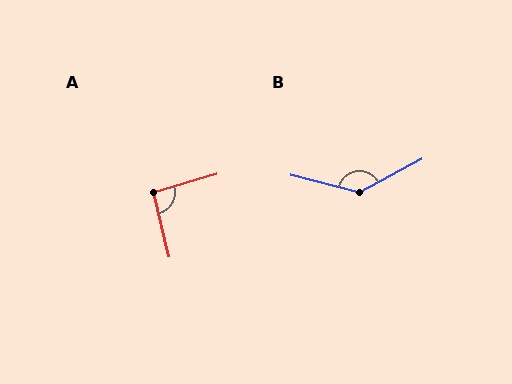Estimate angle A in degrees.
Approximately 93 degrees.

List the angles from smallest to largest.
A (93°), B (138°).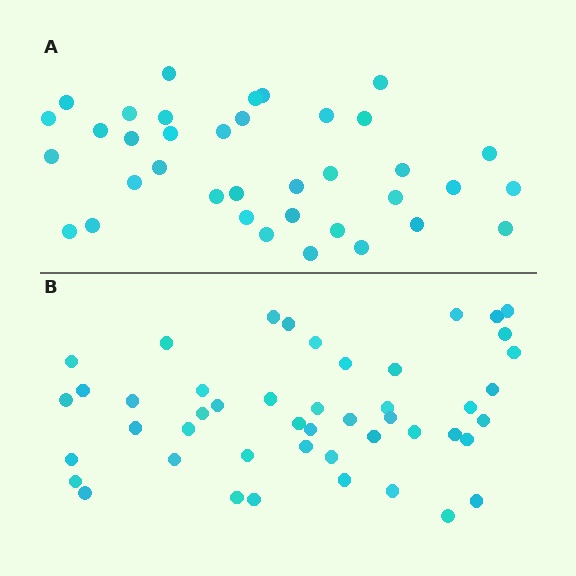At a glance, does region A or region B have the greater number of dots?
Region B (the bottom region) has more dots.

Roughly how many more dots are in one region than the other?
Region B has roughly 10 or so more dots than region A.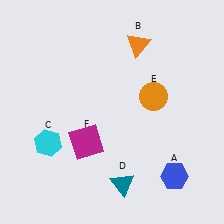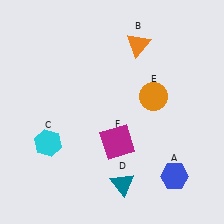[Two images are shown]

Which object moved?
The magenta square (F) moved right.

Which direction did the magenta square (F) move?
The magenta square (F) moved right.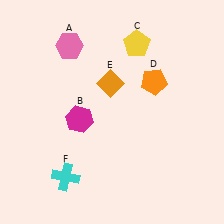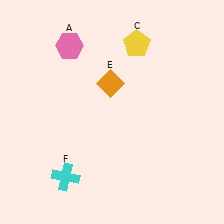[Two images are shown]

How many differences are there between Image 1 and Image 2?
There are 2 differences between the two images.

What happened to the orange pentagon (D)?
The orange pentagon (D) was removed in Image 2. It was in the top-right area of Image 1.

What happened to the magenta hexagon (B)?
The magenta hexagon (B) was removed in Image 2. It was in the bottom-left area of Image 1.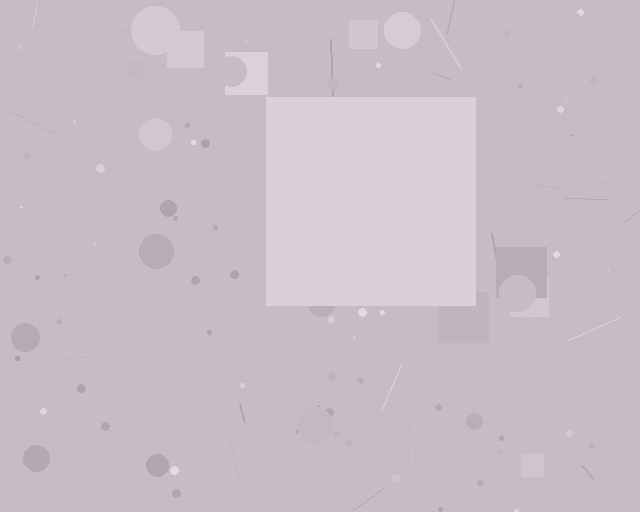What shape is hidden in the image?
A square is hidden in the image.